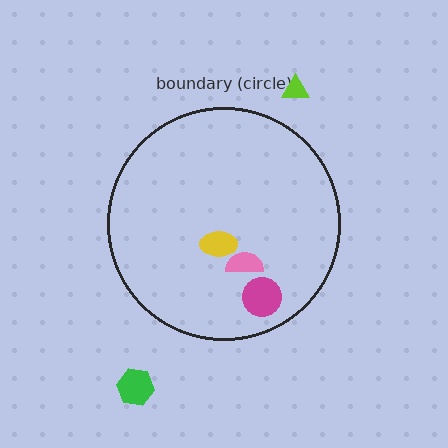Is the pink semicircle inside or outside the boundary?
Inside.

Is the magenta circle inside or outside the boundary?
Inside.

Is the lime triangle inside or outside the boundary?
Outside.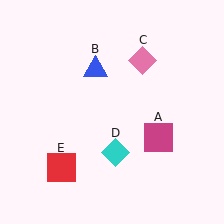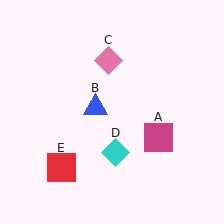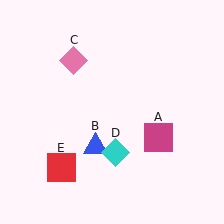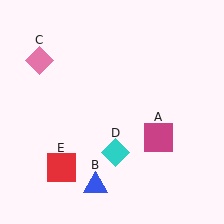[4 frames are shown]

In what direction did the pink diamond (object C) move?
The pink diamond (object C) moved left.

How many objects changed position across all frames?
2 objects changed position: blue triangle (object B), pink diamond (object C).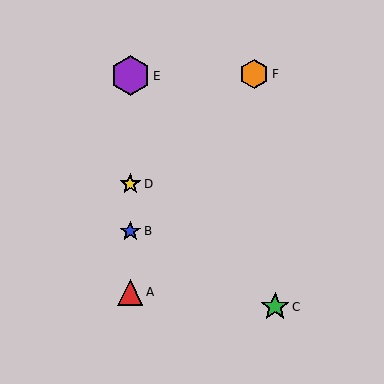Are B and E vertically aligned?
Yes, both are at x≈130.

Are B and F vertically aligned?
No, B is at x≈130 and F is at x≈254.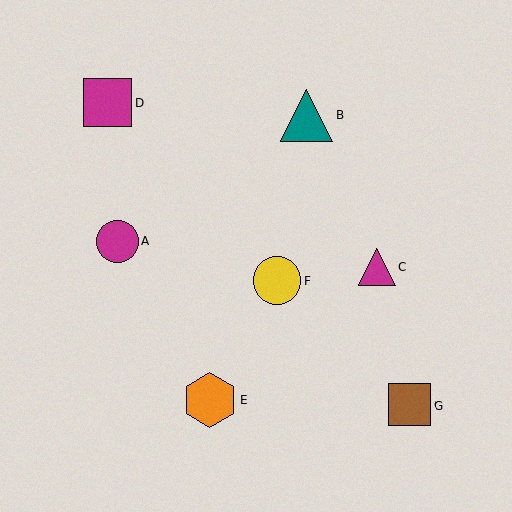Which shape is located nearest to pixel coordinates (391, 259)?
The magenta triangle (labeled C) at (377, 267) is nearest to that location.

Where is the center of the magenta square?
The center of the magenta square is at (108, 102).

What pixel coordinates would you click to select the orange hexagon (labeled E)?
Click at (209, 400) to select the orange hexagon E.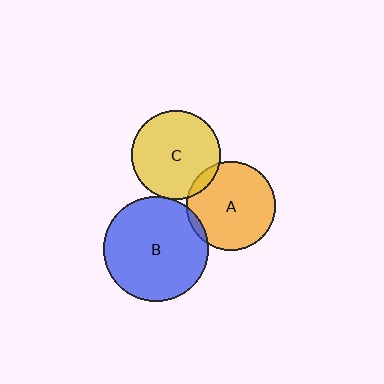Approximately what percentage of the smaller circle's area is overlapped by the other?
Approximately 5%.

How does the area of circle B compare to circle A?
Approximately 1.4 times.